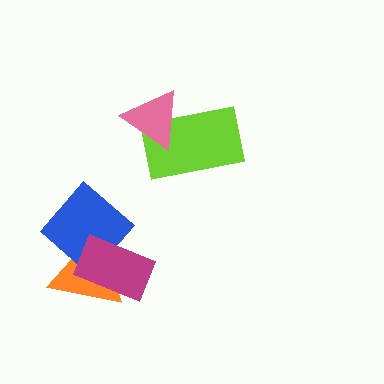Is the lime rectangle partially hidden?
Yes, it is partially covered by another shape.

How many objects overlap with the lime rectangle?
1 object overlaps with the lime rectangle.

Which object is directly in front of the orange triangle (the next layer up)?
The blue diamond is directly in front of the orange triangle.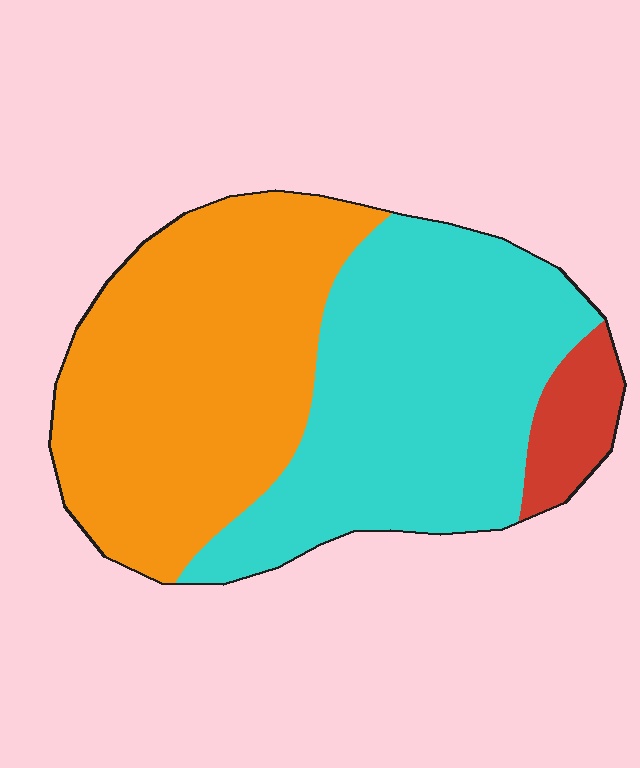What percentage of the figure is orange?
Orange covers 47% of the figure.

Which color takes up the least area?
Red, at roughly 5%.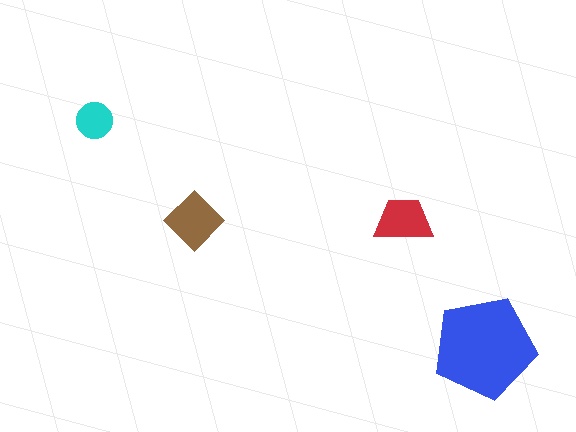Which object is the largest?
The blue pentagon.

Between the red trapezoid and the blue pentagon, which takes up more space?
The blue pentagon.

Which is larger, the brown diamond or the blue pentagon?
The blue pentagon.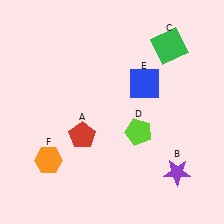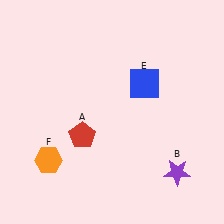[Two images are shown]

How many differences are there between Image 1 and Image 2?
There are 2 differences between the two images.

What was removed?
The lime pentagon (D), the green square (C) were removed in Image 2.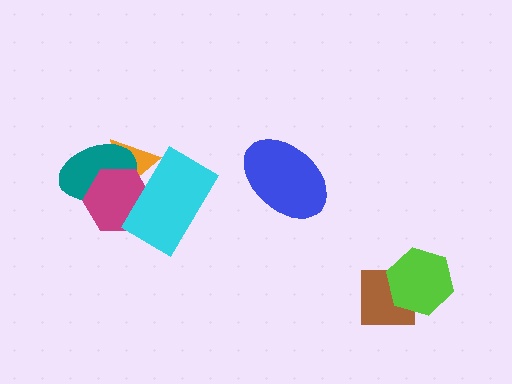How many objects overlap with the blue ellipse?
0 objects overlap with the blue ellipse.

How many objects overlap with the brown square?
1 object overlaps with the brown square.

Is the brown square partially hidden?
Yes, it is partially covered by another shape.